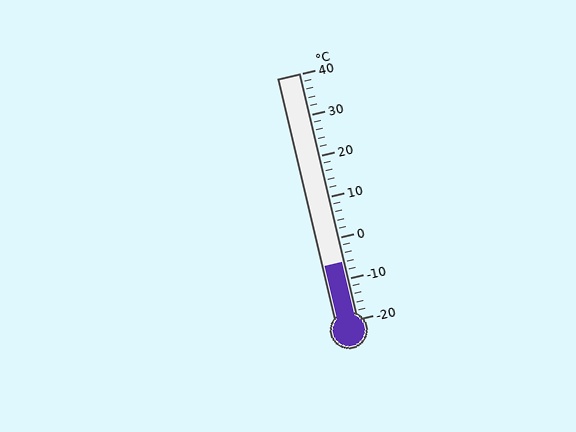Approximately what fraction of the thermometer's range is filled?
The thermometer is filled to approximately 25% of its range.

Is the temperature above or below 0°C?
The temperature is below 0°C.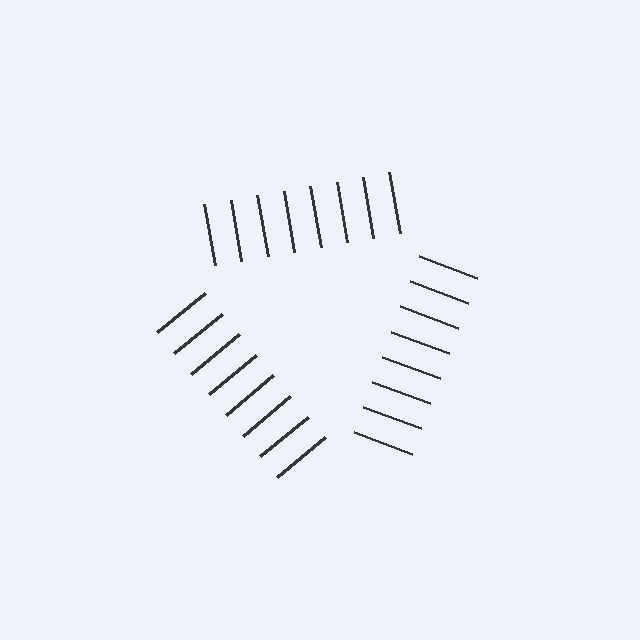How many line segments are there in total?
24 — 8 along each of the 3 edges.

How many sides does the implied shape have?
3 sides — the line-ends trace a triangle.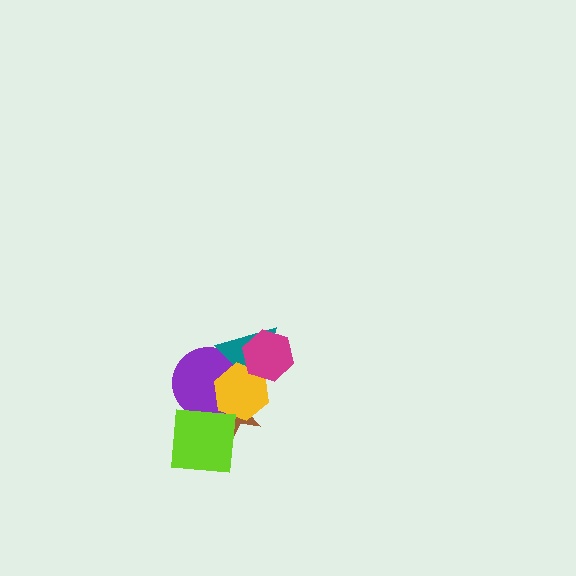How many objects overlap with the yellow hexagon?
5 objects overlap with the yellow hexagon.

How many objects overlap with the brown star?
3 objects overlap with the brown star.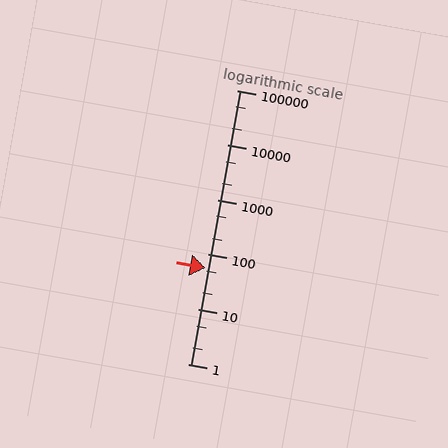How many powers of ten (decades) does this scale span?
The scale spans 5 decades, from 1 to 100000.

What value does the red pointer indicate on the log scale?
The pointer indicates approximately 56.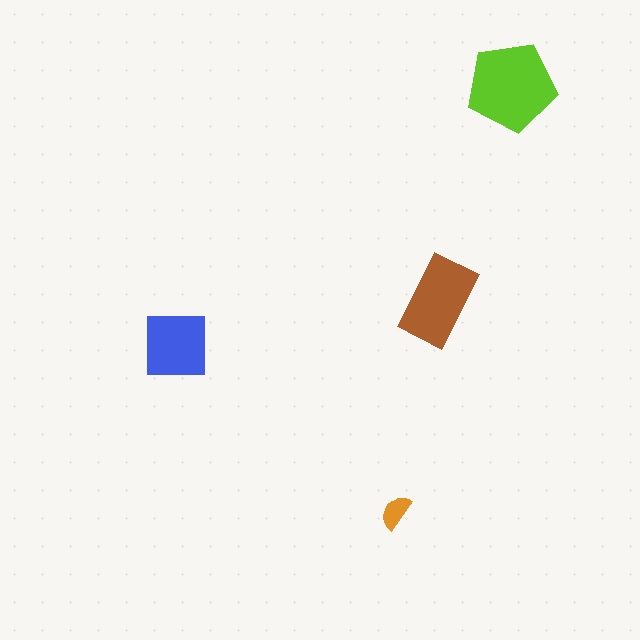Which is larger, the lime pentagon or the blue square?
The lime pentagon.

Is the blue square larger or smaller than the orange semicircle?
Larger.